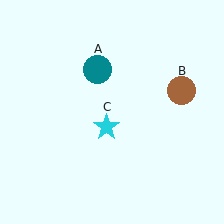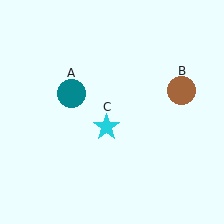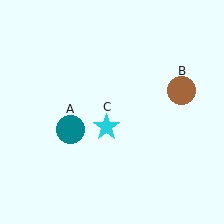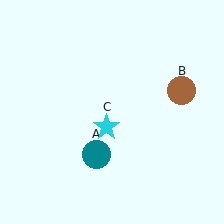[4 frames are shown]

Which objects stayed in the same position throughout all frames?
Brown circle (object B) and cyan star (object C) remained stationary.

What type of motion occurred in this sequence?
The teal circle (object A) rotated counterclockwise around the center of the scene.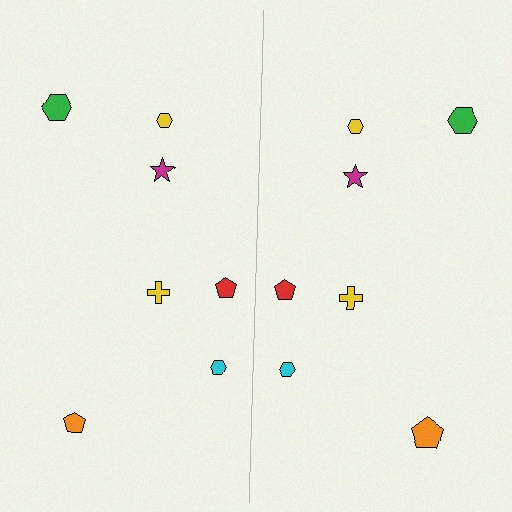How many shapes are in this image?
There are 14 shapes in this image.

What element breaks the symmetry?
The orange pentagon on the right side has a different size than its mirror counterpart.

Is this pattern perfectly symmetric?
No, the pattern is not perfectly symmetric. The orange pentagon on the right side has a different size than its mirror counterpart.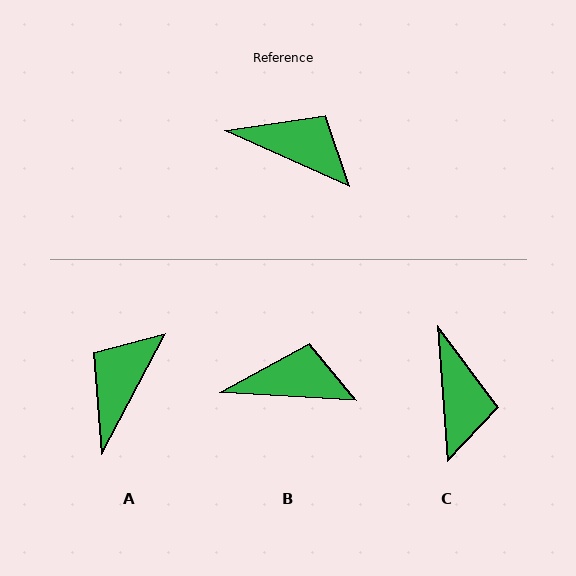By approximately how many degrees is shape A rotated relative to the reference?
Approximately 86 degrees counter-clockwise.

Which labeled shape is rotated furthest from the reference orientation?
A, about 86 degrees away.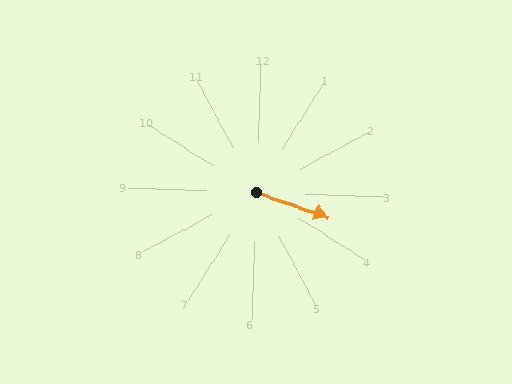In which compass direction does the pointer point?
East.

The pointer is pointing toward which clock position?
Roughly 4 o'clock.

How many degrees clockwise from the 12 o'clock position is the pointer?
Approximately 107 degrees.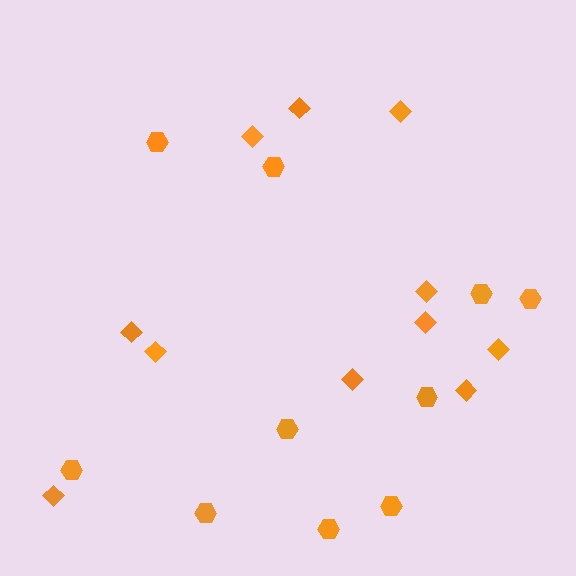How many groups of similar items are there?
There are 2 groups: one group of hexagons (10) and one group of diamonds (11).